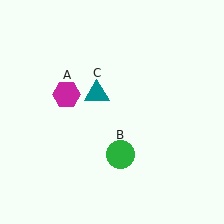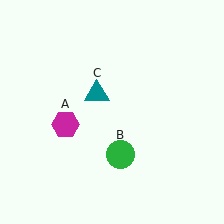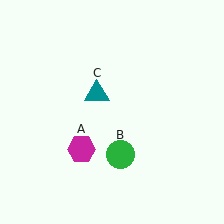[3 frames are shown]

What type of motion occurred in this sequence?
The magenta hexagon (object A) rotated counterclockwise around the center of the scene.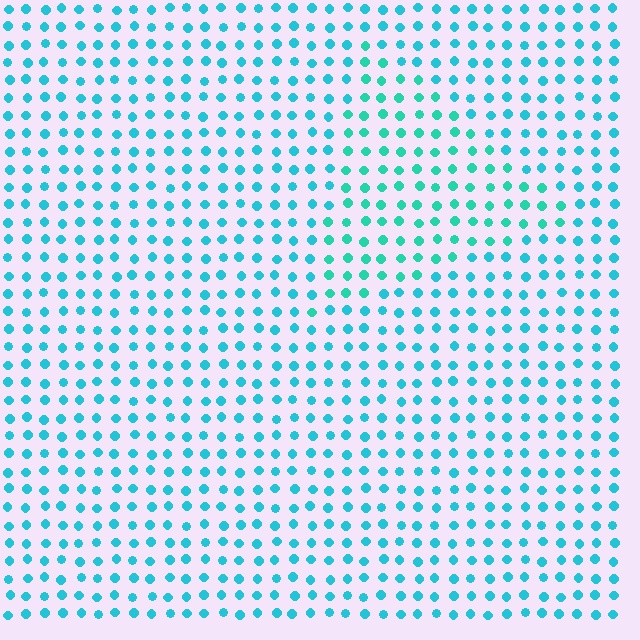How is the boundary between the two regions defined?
The boundary is defined purely by a slight shift in hue (about 20 degrees). Spacing, size, and orientation are identical on both sides.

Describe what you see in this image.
The image is filled with small cyan elements in a uniform arrangement. A triangle-shaped region is visible where the elements are tinted to a slightly different hue, forming a subtle color boundary.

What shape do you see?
I see a triangle.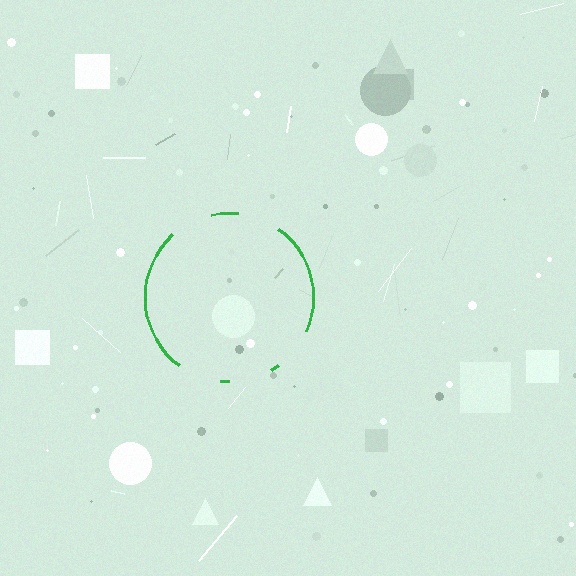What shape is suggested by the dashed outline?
The dashed outline suggests a circle.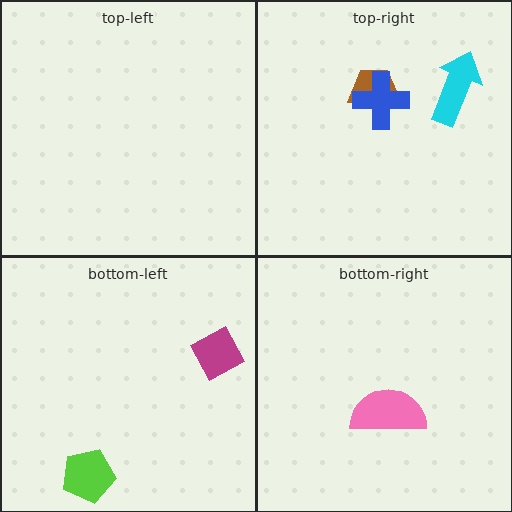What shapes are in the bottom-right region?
The pink semicircle.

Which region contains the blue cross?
The top-right region.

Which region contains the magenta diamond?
The bottom-left region.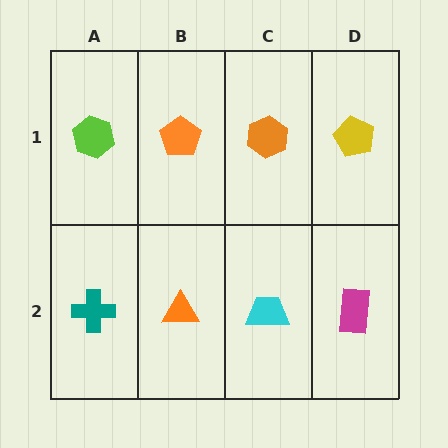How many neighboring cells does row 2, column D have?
2.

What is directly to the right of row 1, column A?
An orange pentagon.